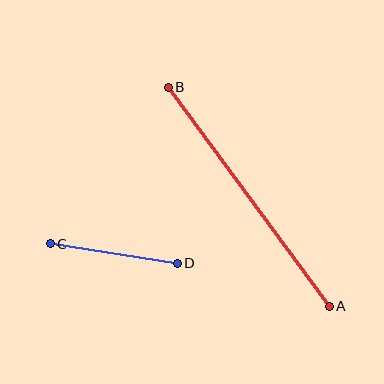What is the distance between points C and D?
The distance is approximately 129 pixels.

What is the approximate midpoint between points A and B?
The midpoint is at approximately (249, 197) pixels.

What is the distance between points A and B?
The distance is approximately 272 pixels.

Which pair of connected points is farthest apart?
Points A and B are farthest apart.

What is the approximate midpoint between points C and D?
The midpoint is at approximately (114, 254) pixels.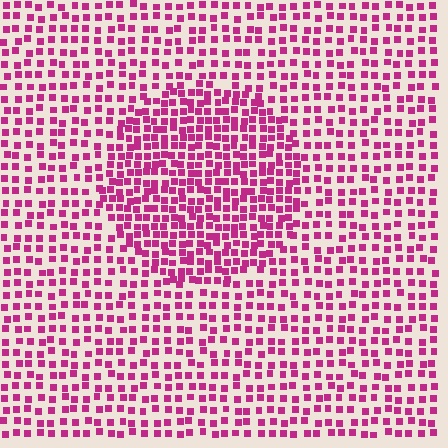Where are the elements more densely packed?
The elements are more densely packed inside the circle boundary.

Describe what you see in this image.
The image contains small magenta elements arranged at two different densities. A circle-shaped region is visible where the elements are more densely packed than the surrounding area.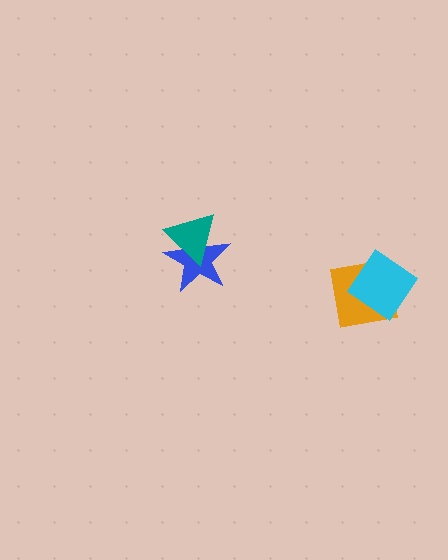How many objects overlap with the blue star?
1 object overlaps with the blue star.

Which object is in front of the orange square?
The cyan diamond is in front of the orange square.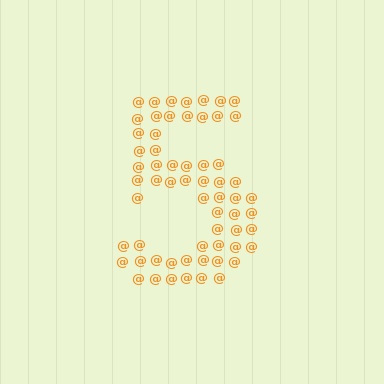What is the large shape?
The large shape is the digit 5.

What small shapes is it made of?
It is made of small at signs.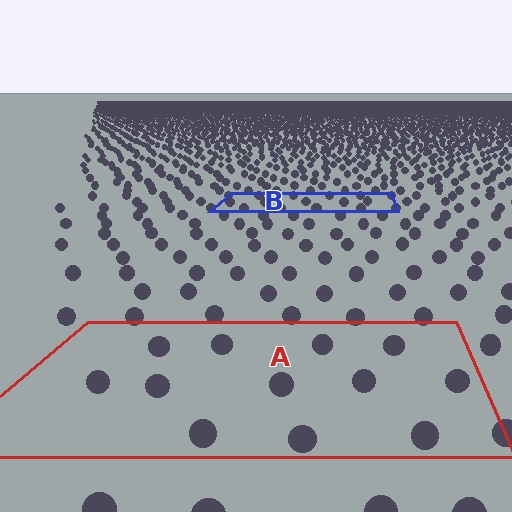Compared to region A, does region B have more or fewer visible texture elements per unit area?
Region B has more texture elements per unit area — they are packed more densely because it is farther away.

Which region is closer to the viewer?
Region A is closer. The texture elements there are larger and more spread out.